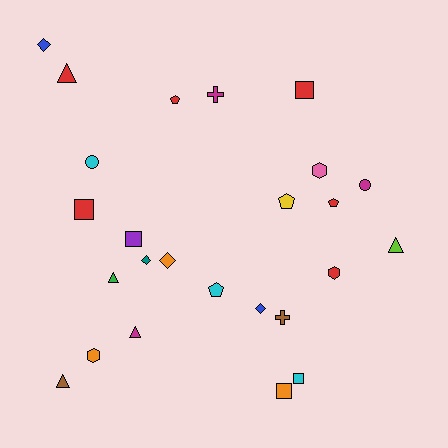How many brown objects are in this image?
There are 2 brown objects.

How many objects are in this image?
There are 25 objects.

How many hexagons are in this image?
There are 3 hexagons.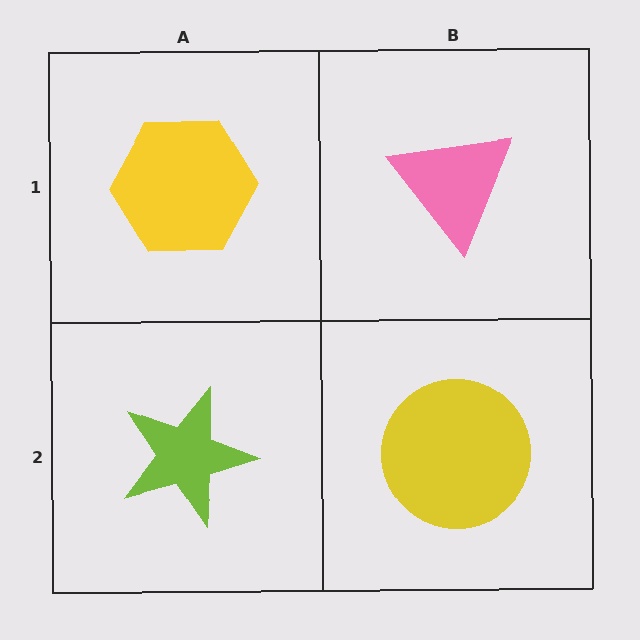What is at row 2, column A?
A lime star.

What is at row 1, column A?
A yellow hexagon.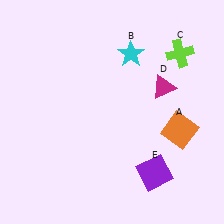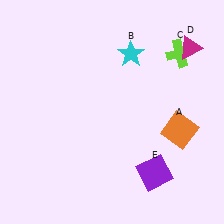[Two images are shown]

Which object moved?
The magenta triangle (D) moved up.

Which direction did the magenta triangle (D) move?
The magenta triangle (D) moved up.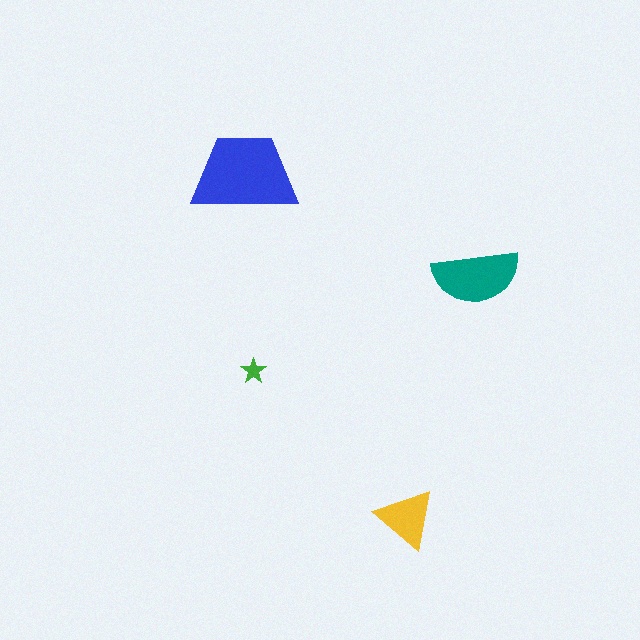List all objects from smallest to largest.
The green star, the yellow triangle, the teal semicircle, the blue trapezoid.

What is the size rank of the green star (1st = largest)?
4th.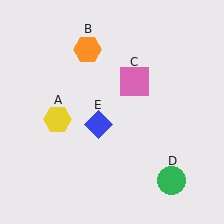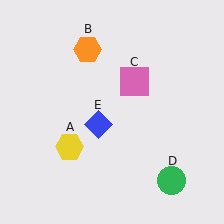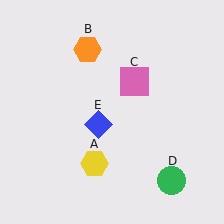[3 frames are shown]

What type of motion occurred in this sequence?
The yellow hexagon (object A) rotated counterclockwise around the center of the scene.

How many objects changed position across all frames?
1 object changed position: yellow hexagon (object A).